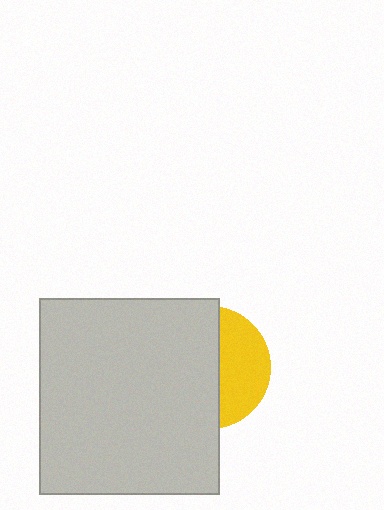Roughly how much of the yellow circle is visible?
A small part of it is visible (roughly 40%).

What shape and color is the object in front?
The object in front is a light gray rectangle.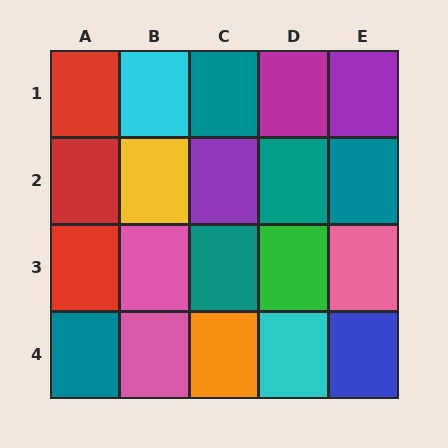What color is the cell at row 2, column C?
Purple.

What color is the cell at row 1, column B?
Cyan.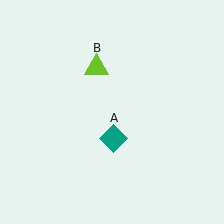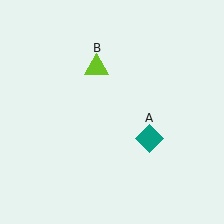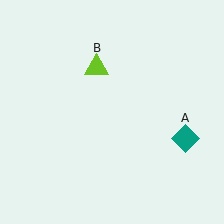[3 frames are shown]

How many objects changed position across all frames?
1 object changed position: teal diamond (object A).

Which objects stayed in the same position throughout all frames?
Lime triangle (object B) remained stationary.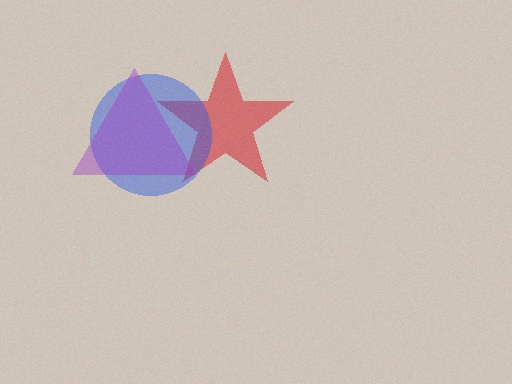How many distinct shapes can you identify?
There are 3 distinct shapes: a red star, a blue circle, a purple triangle.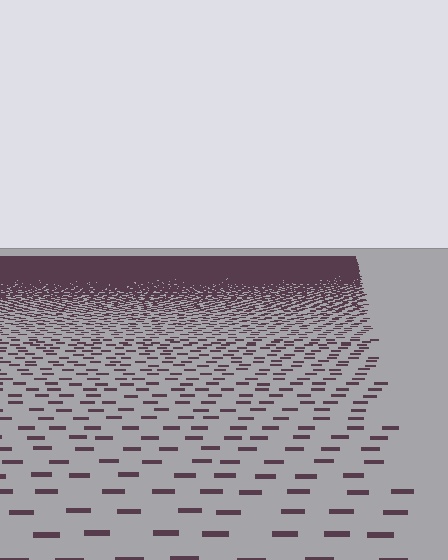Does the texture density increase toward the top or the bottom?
Density increases toward the top.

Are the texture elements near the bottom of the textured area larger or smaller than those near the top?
Larger. Near the bottom, elements are closer to the viewer and appear at a bigger on-screen size.